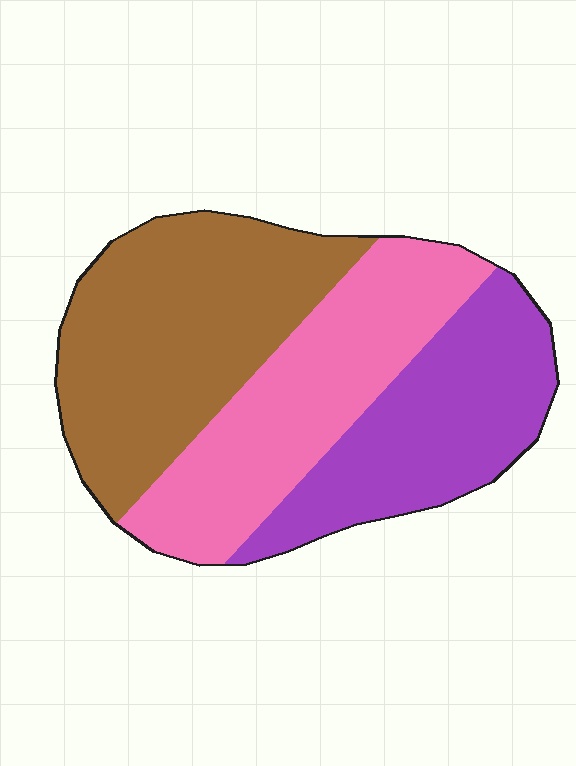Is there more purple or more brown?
Brown.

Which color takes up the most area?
Brown, at roughly 40%.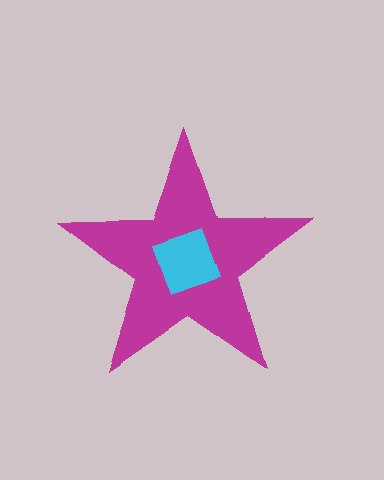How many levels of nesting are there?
2.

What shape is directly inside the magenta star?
The cyan diamond.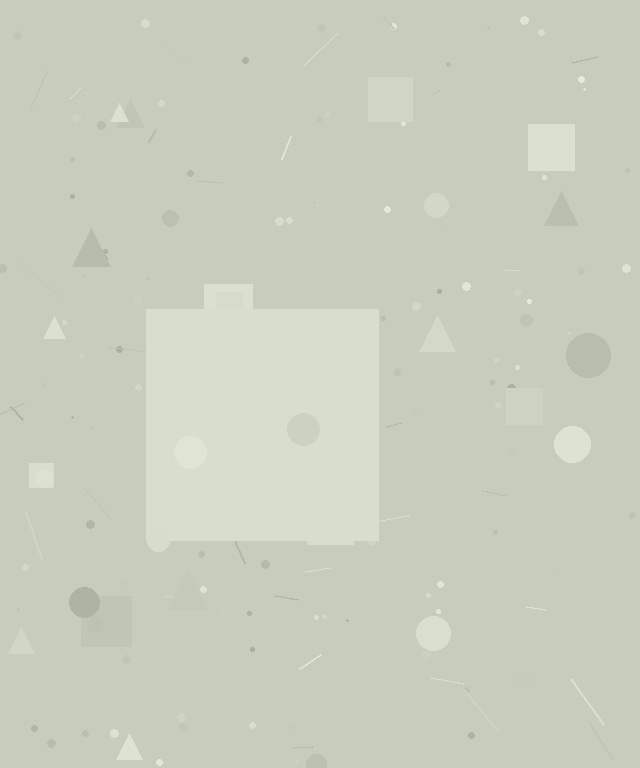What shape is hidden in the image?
A square is hidden in the image.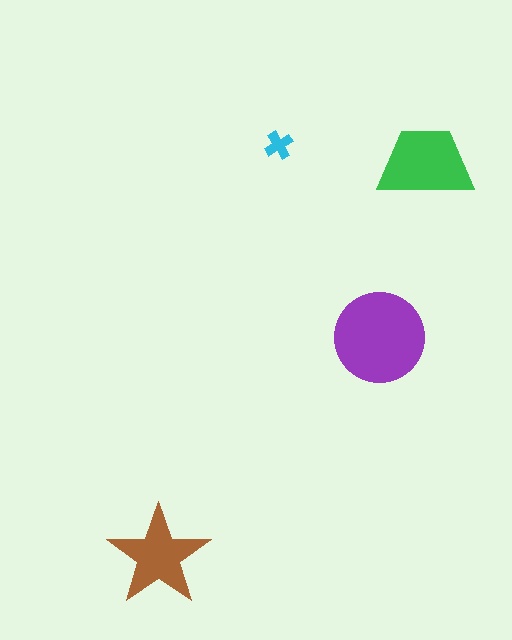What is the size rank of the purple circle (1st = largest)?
1st.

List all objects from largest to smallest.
The purple circle, the green trapezoid, the brown star, the cyan cross.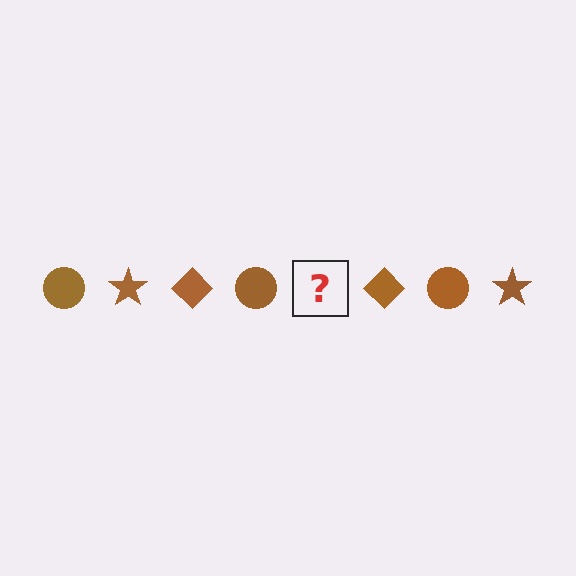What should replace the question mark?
The question mark should be replaced with a brown star.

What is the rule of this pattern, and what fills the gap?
The rule is that the pattern cycles through circle, star, diamond shapes in brown. The gap should be filled with a brown star.